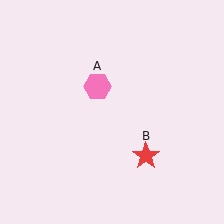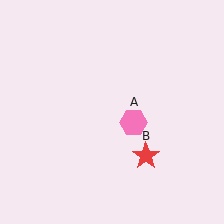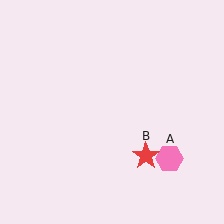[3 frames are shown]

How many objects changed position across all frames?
1 object changed position: pink hexagon (object A).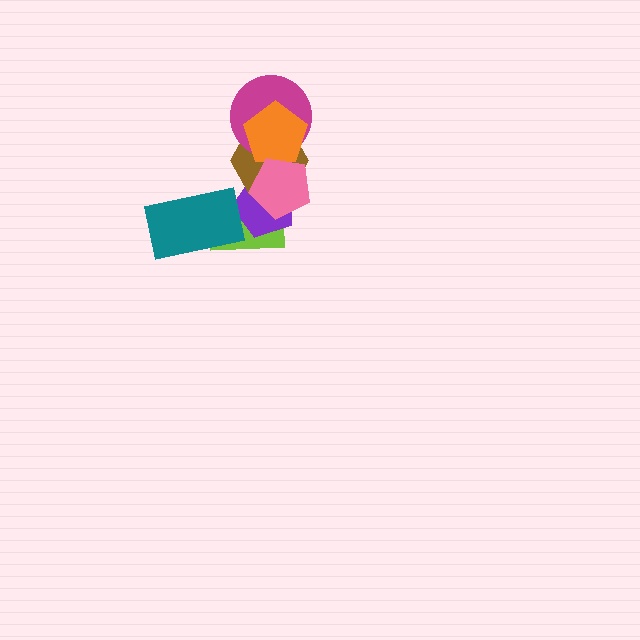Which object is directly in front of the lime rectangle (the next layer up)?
The purple pentagon is directly in front of the lime rectangle.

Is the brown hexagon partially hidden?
Yes, it is partially covered by another shape.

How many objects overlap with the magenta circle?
2 objects overlap with the magenta circle.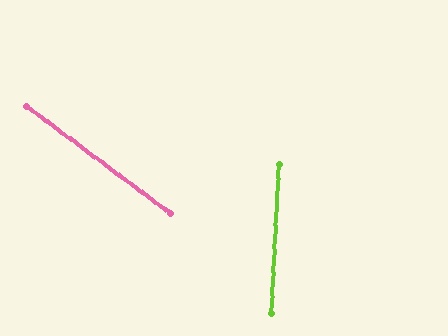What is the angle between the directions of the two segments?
Approximately 56 degrees.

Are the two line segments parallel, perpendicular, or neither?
Neither parallel nor perpendicular — they differ by about 56°.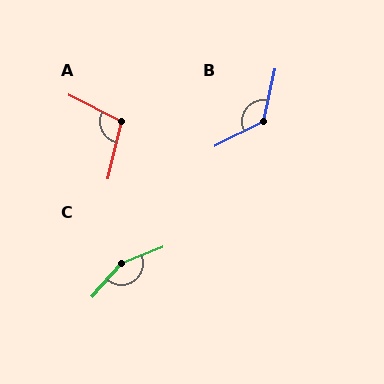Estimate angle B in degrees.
Approximately 129 degrees.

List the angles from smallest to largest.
A (103°), B (129°), C (153°).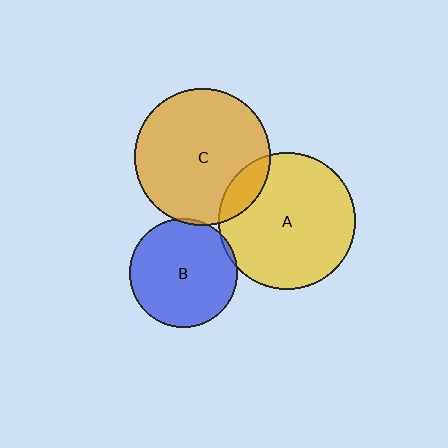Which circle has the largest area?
Circle A (yellow).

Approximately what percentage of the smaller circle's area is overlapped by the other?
Approximately 5%.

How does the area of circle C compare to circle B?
Approximately 1.6 times.